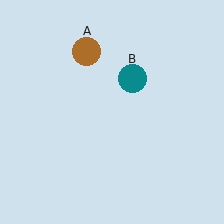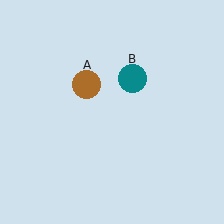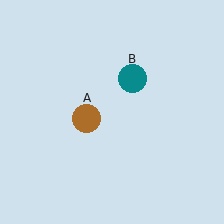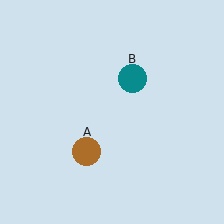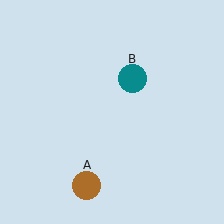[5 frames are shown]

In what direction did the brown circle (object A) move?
The brown circle (object A) moved down.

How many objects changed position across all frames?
1 object changed position: brown circle (object A).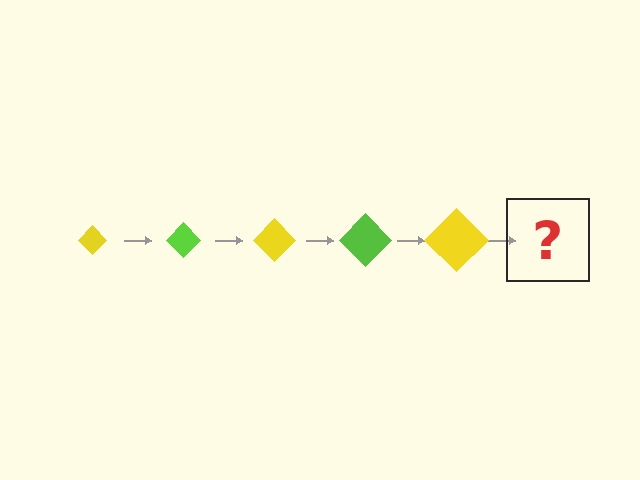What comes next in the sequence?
The next element should be a lime diamond, larger than the previous one.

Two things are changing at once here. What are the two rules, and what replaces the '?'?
The two rules are that the diamond grows larger each step and the color cycles through yellow and lime. The '?' should be a lime diamond, larger than the previous one.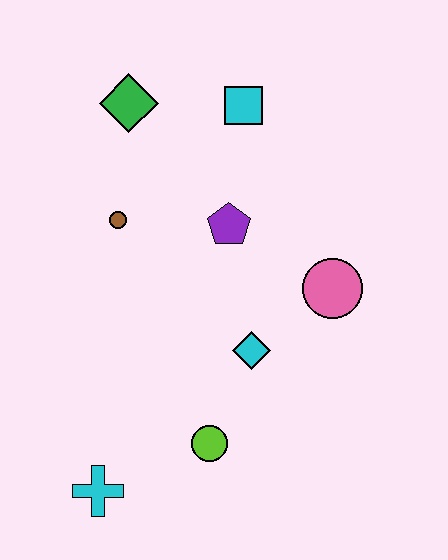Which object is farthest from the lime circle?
The green diamond is farthest from the lime circle.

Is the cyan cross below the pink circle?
Yes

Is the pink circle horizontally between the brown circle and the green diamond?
No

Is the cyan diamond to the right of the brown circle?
Yes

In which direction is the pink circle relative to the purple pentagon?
The pink circle is to the right of the purple pentagon.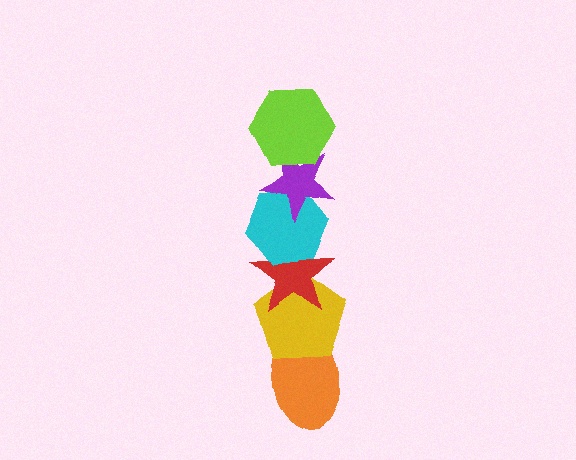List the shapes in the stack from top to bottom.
From top to bottom: the lime hexagon, the purple star, the cyan hexagon, the red star, the yellow pentagon, the orange ellipse.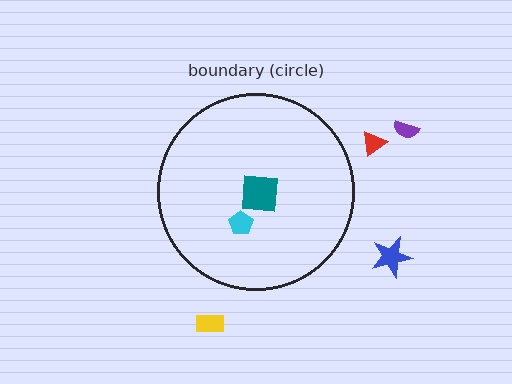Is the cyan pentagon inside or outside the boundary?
Inside.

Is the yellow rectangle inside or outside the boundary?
Outside.